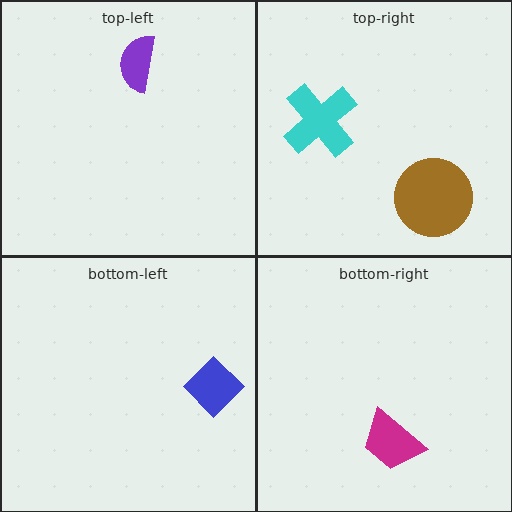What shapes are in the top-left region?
The purple semicircle.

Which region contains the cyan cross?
The top-right region.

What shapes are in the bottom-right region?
The magenta trapezoid.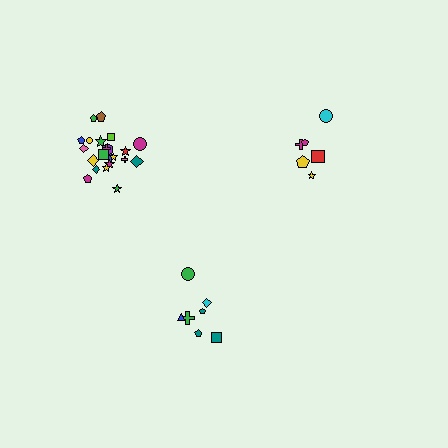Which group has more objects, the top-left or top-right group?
The top-left group.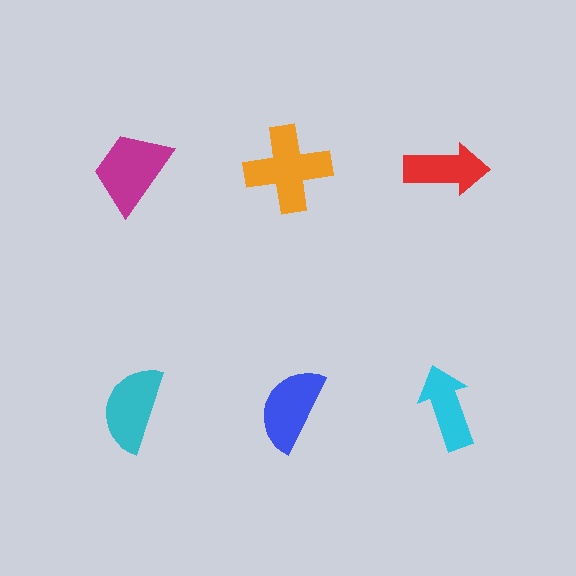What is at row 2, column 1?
A cyan semicircle.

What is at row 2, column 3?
A cyan arrow.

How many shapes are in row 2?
3 shapes.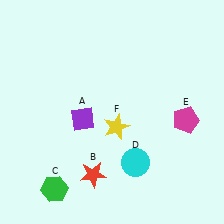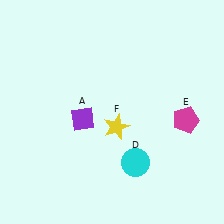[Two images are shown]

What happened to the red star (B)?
The red star (B) was removed in Image 2. It was in the bottom-left area of Image 1.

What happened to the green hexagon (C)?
The green hexagon (C) was removed in Image 2. It was in the bottom-left area of Image 1.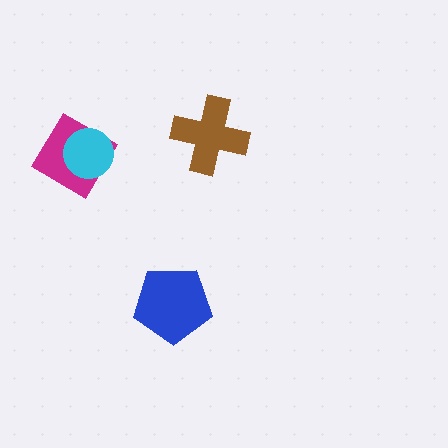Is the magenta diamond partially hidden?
Yes, it is partially covered by another shape.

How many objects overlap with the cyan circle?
1 object overlaps with the cyan circle.